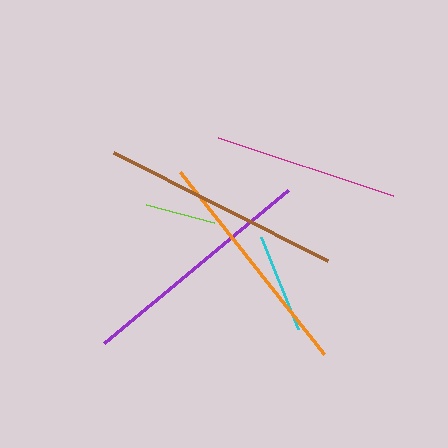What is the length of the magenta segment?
The magenta segment is approximately 184 pixels long.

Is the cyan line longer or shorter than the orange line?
The orange line is longer than the cyan line.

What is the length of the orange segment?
The orange segment is approximately 232 pixels long.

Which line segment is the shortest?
The lime line is the shortest at approximately 70 pixels.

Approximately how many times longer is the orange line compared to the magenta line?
The orange line is approximately 1.3 times the length of the magenta line.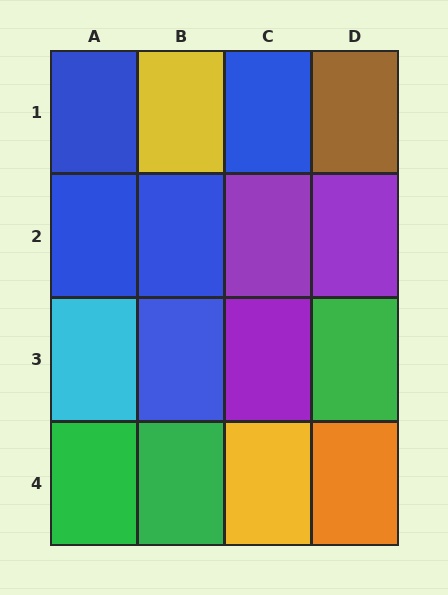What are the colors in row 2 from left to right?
Blue, blue, purple, purple.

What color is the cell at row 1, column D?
Brown.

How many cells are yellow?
2 cells are yellow.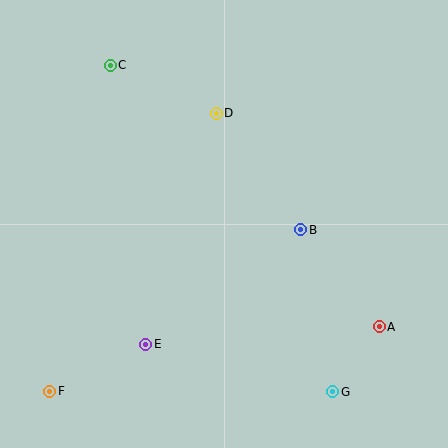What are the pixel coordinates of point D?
Point D is at (216, 113).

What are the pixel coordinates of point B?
Point B is at (301, 230).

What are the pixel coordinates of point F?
Point F is at (50, 391).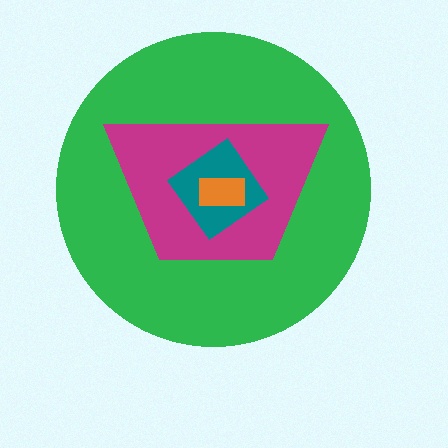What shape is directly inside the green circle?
The magenta trapezoid.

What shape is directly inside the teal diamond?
The orange rectangle.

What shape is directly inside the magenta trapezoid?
The teal diamond.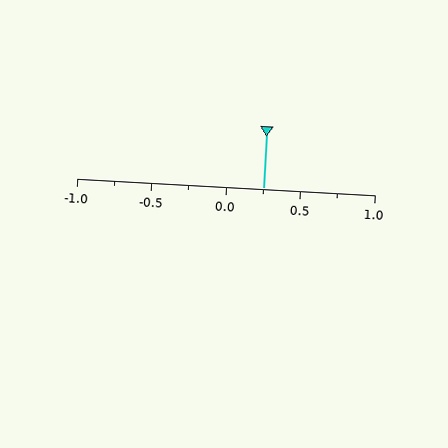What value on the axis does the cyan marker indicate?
The marker indicates approximately 0.25.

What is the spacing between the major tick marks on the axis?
The major ticks are spaced 0.5 apart.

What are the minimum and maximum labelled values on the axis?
The axis runs from -1.0 to 1.0.